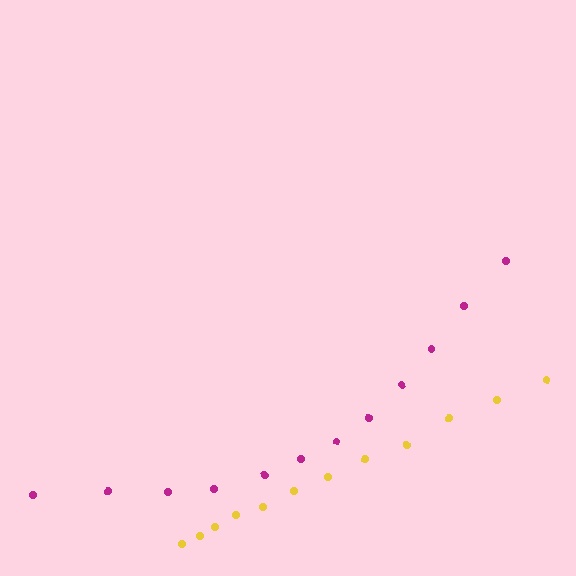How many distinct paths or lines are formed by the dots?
There are 2 distinct paths.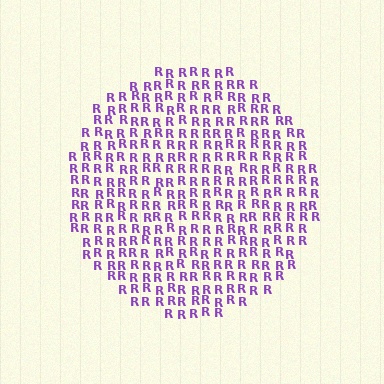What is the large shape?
The large shape is a circle.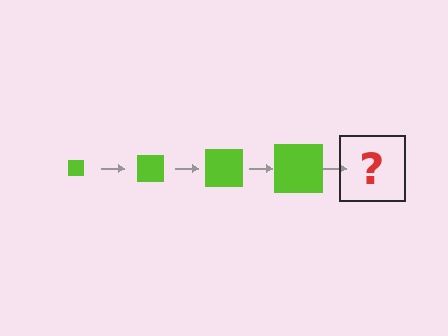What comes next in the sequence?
The next element should be a lime square, larger than the previous one.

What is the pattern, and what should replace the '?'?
The pattern is that the square gets progressively larger each step. The '?' should be a lime square, larger than the previous one.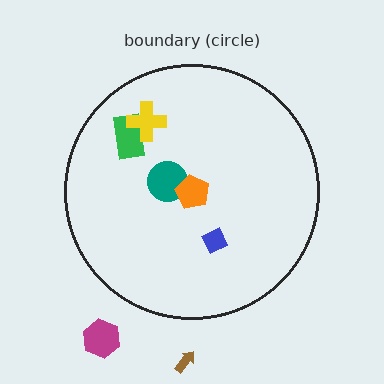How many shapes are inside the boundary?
5 inside, 2 outside.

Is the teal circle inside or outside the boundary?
Inside.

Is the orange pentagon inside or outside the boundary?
Inside.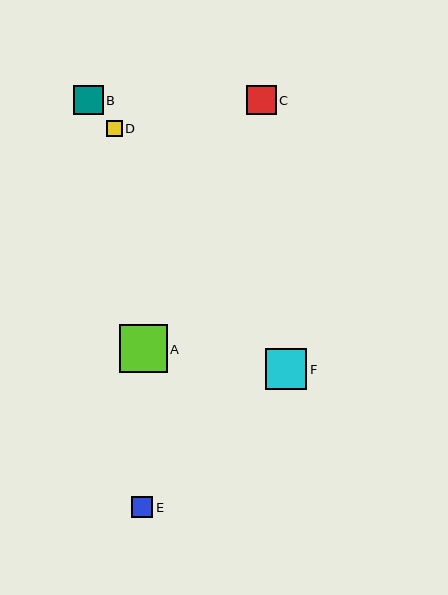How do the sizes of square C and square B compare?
Square C and square B are approximately the same size.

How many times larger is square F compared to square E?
Square F is approximately 2.0 times the size of square E.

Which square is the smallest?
Square D is the smallest with a size of approximately 16 pixels.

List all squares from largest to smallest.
From largest to smallest: A, F, C, B, E, D.